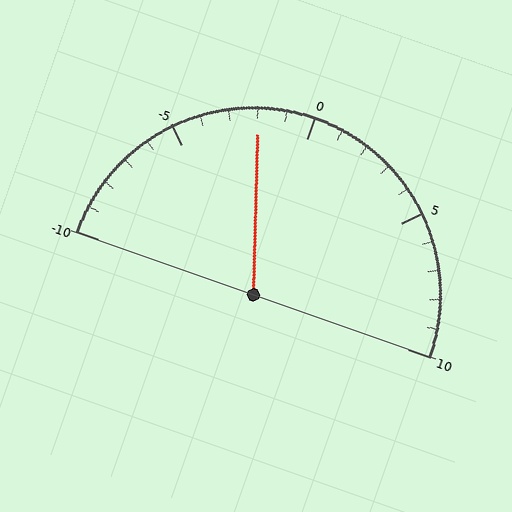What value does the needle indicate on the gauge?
The needle indicates approximately -2.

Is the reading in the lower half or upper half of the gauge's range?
The reading is in the lower half of the range (-10 to 10).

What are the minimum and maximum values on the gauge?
The gauge ranges from -10 to 10.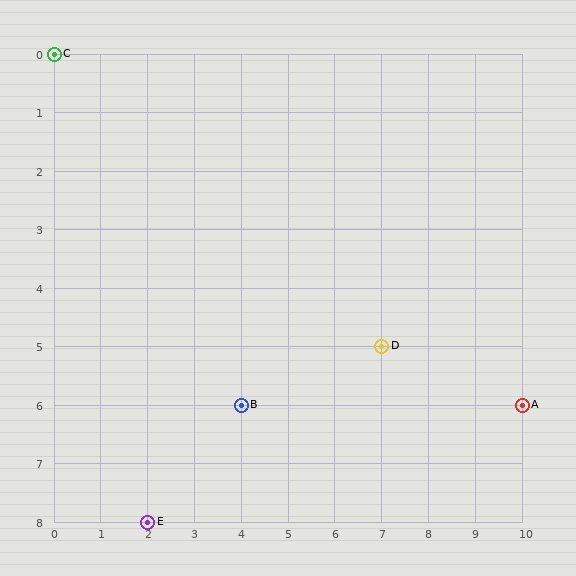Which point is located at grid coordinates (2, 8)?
Point E is at (2, 8).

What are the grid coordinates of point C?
Point C is at grid coordinates (0, 0).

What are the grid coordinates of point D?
Point D is at grid coordinates (7, 5).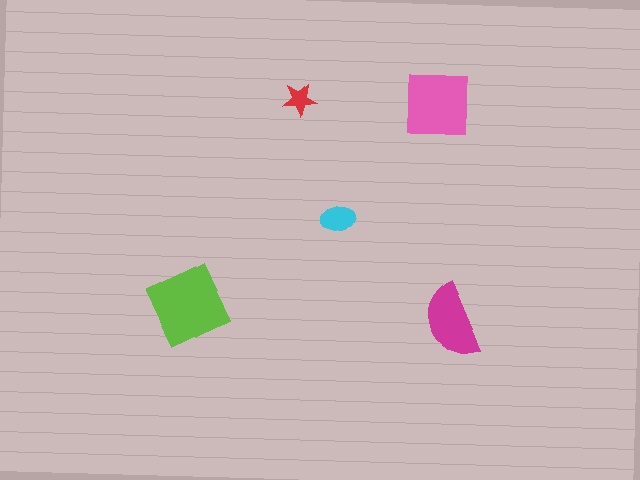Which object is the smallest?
The red star.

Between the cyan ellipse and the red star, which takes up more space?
The cyan ellipse.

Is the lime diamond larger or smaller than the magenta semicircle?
Larger.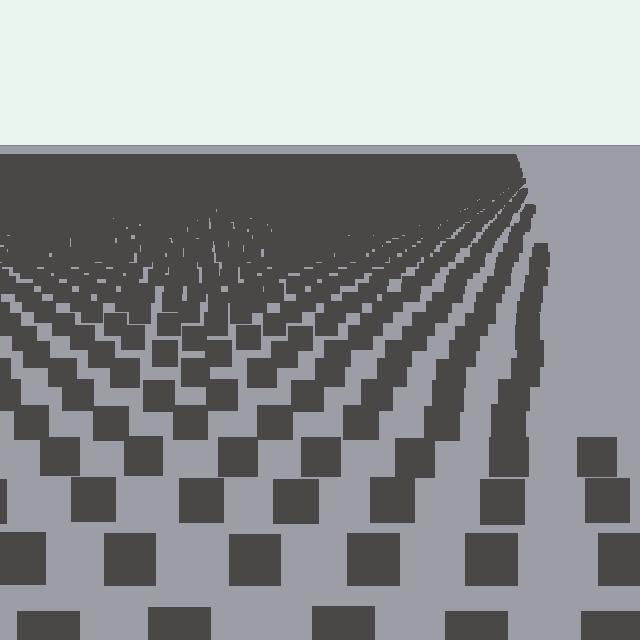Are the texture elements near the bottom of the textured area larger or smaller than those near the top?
Larger. Near the bottom, elements are closer to the viewer and appear at a bigger on-screen size.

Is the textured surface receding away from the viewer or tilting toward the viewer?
The surface is receding away from the viewer. Texture elements get smaller and denser toward the top.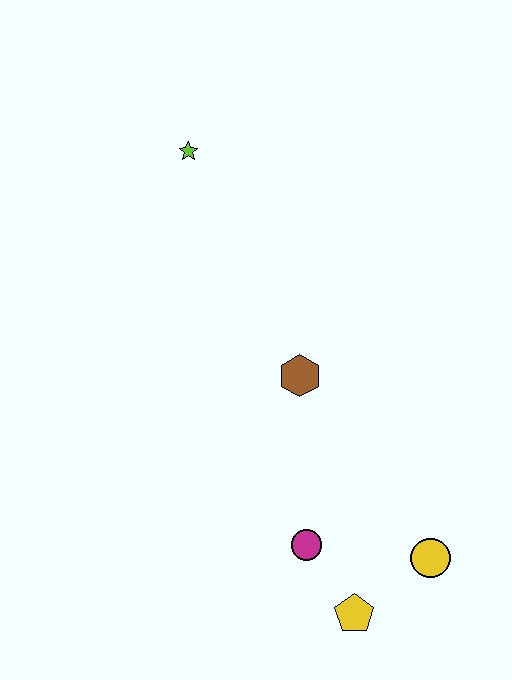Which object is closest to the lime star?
The brown hexagon is closest to the lime star.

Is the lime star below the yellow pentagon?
No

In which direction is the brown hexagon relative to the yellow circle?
The brown hexagon is above the yellow circle.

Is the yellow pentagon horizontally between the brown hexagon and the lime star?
No